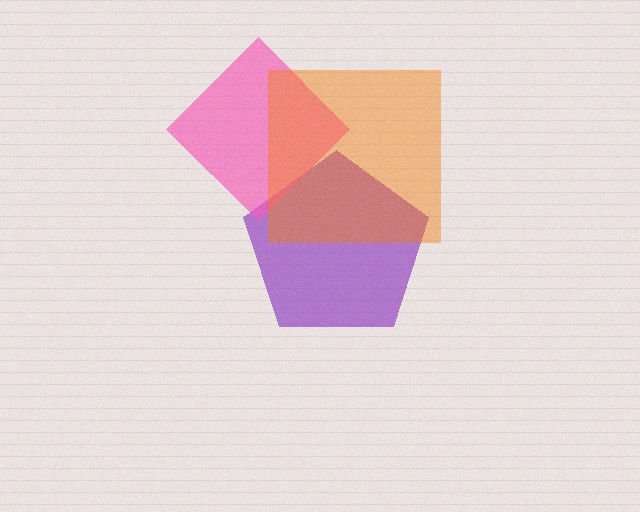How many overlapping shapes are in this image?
There are 3 overlapping shapes in the image.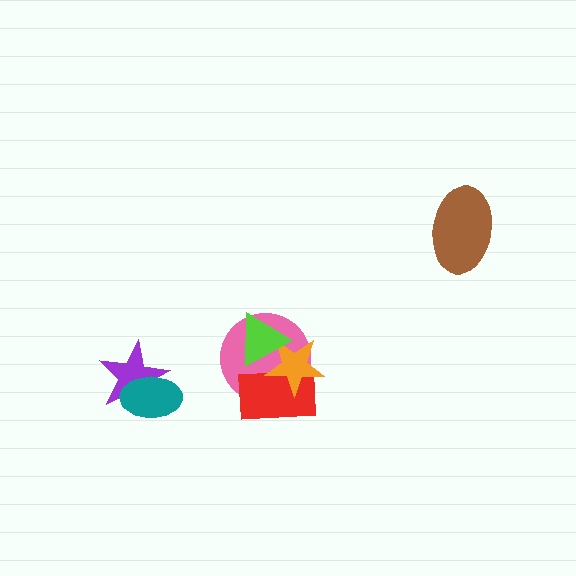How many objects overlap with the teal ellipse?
1 object overlaps with the teal ellipse.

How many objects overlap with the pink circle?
3 objects overlap with the pink circle.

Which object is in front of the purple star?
The teal ellipse is in front of the purple star.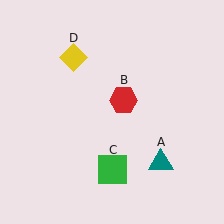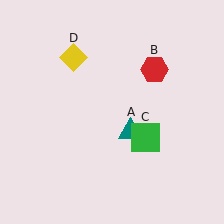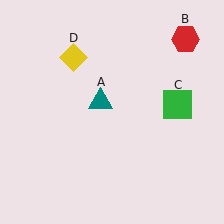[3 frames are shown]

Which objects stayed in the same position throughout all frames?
Yellow diamond (object D) remained stationary.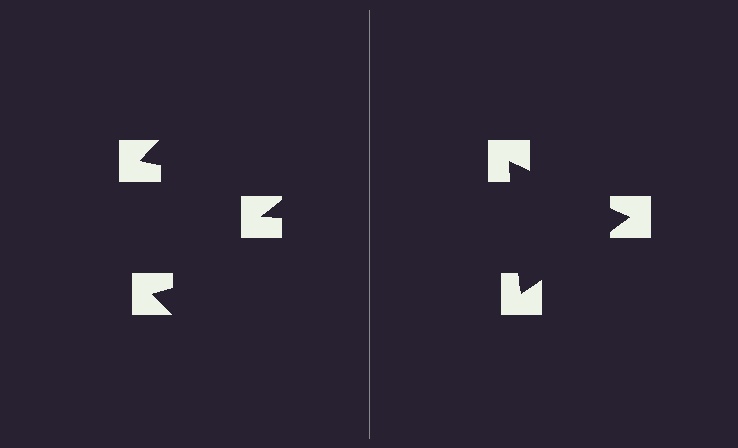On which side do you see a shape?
An illusory triangle appears on the right side. On the left side the wedge cuts are rotated, so no coherent shape forms.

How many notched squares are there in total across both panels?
6 — 3 on each side.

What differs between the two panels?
The notched squares are positioned identically on both sides; only the wedge orientations differ. On the right they align to a triangle; on the left they are misaligned.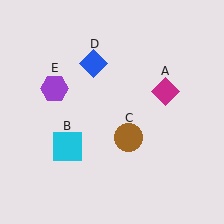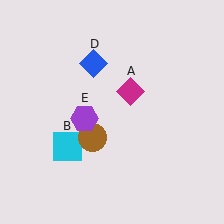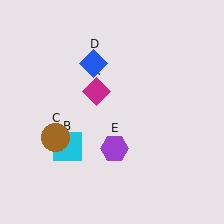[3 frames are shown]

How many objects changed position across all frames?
3 objects changed position: magenta diamond (object A), brown circle (object C), purple hexagon (object E).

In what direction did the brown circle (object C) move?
The brown circle (object C) moved left.